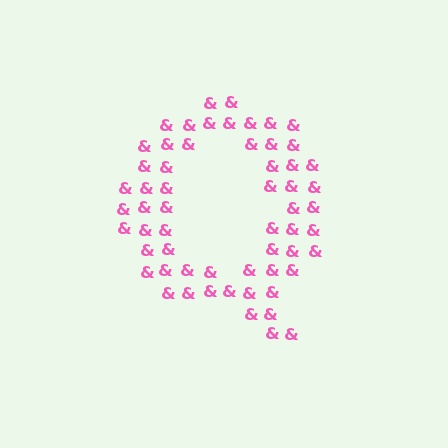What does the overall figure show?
The overall figure shows the letter Q.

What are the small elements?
The small elements are ampersands.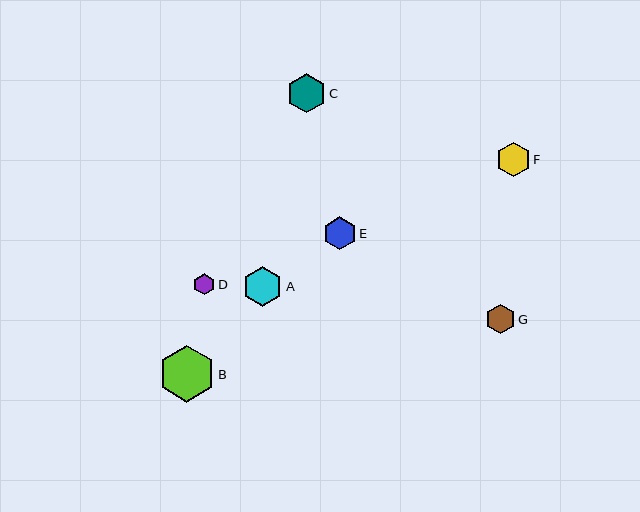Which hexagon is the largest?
Hexagon B is the largest with a size of approximately 57 pixels.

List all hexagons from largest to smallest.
From largest to smallest: B, A, C, F, E, G, D.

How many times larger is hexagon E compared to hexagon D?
Hexagon E is approximately 1.6 times the size of hexagon D.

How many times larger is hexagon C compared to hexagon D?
Hexagon C is approximately 1.9 times the size of hexagon D.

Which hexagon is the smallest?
Hexagon D is the smallest with a size of approximately 21 pixels.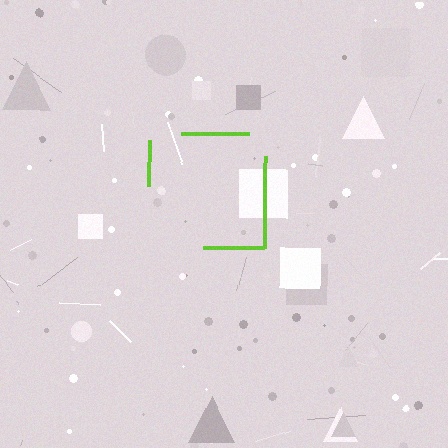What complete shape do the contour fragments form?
The contour fragments form a square.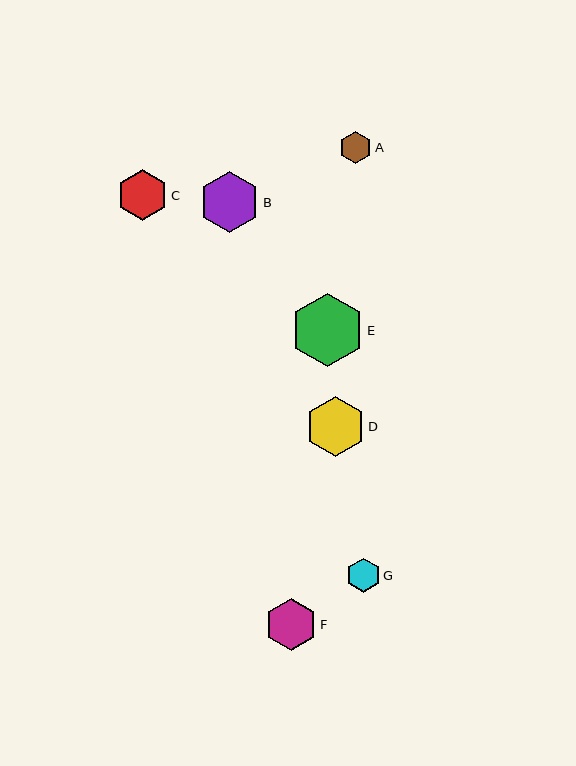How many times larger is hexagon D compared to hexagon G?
Hexagon D is approximately 1.7 times the size of hexagon G.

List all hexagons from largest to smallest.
From largest to smallest: E, B, D, F, C, G, A.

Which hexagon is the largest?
Hexagon E is the largest with a size of approximately 73 pixels.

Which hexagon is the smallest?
Hexagon A is the smallest with a size of approximately 32 pixels.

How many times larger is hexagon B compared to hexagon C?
Hexagon B is approximately 1.2 times the size of hexagon C.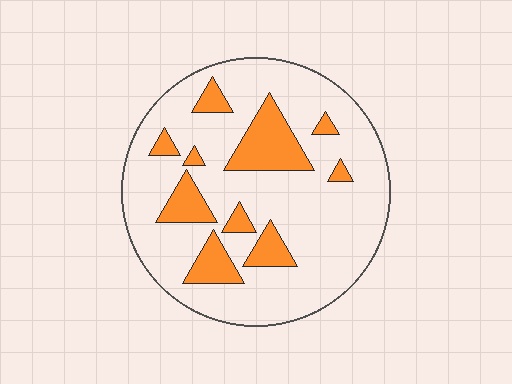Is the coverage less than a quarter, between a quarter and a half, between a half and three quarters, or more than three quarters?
Less than a quarter.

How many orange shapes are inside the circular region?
10.